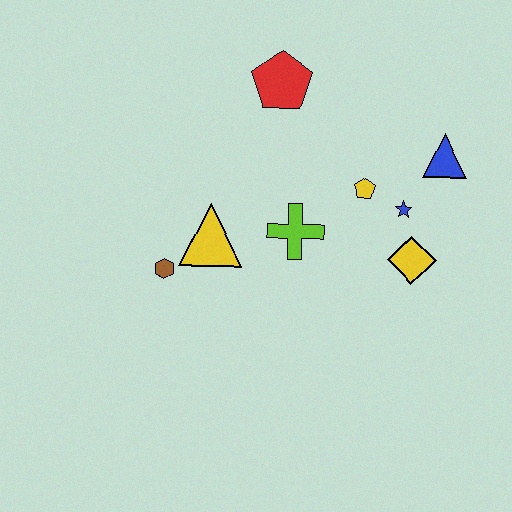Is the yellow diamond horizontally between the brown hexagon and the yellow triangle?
No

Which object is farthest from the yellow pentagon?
The brown hexagon is farthest from the yellow pentagon.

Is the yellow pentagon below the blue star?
No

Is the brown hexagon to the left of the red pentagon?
Yes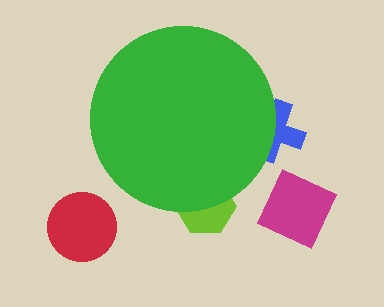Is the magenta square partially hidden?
No, the magenta square is fully visible.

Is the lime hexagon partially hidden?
Yes, the lime hexagon is partially hidden behind the green circle.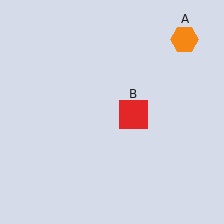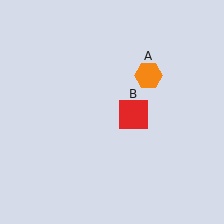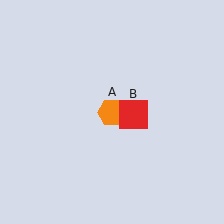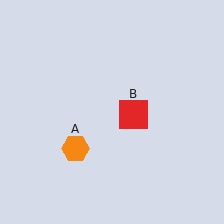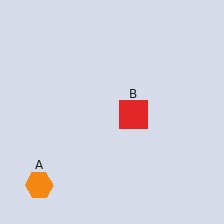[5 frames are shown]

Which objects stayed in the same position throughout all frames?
Red square (object B) remained stationary.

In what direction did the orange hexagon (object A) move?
The orange hexagon (object A) moved down and to the left.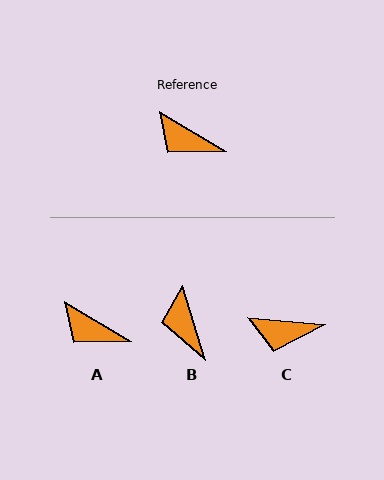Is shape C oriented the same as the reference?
No, it is off by about 26 degrees.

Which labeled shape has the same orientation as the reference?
A.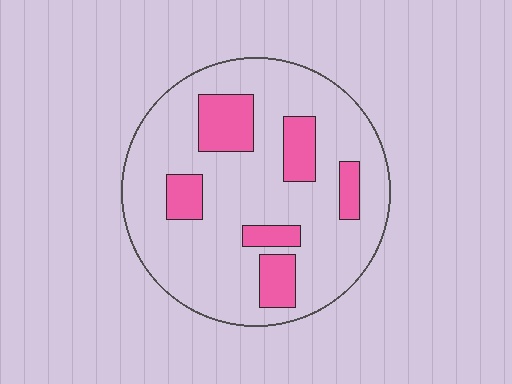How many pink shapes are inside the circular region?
6.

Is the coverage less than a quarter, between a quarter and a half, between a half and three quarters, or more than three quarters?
Less than a quarter.